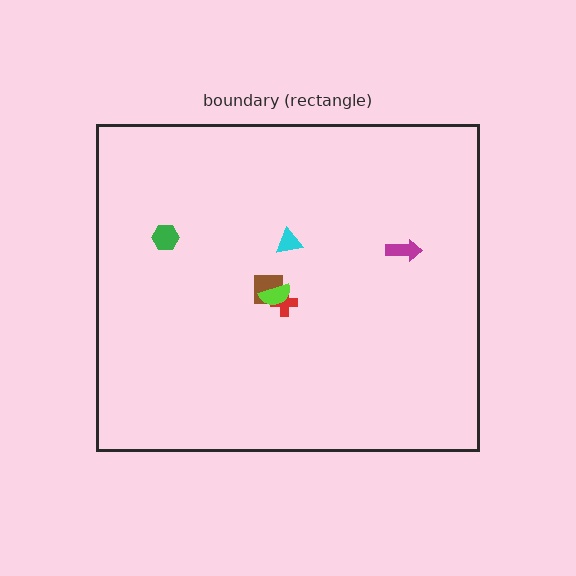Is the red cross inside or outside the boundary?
Inside.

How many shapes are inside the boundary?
6 inside, 0 outside.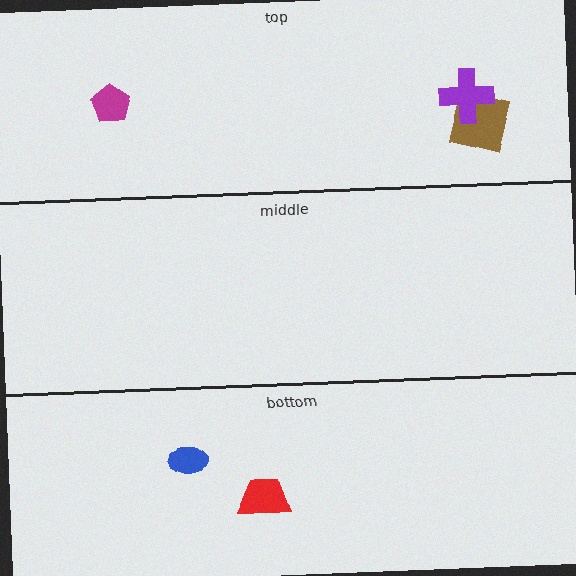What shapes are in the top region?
The brown square, the purple cross, the magenta pentagon.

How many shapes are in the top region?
3.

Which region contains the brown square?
The top region.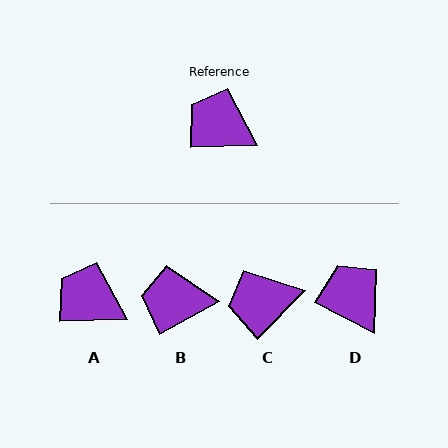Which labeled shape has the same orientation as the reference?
A.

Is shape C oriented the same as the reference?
No, it is off by about 44 degrees.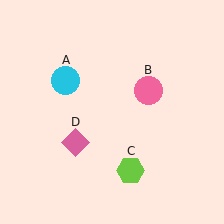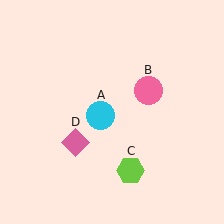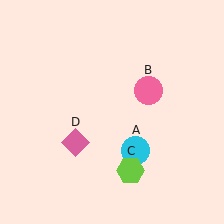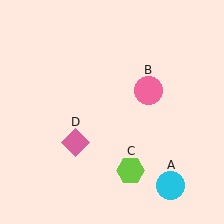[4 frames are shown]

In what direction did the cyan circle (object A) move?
The cyan circle (object A) moved down and to the right.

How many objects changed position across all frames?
1 object changed position: cyan circle (object A).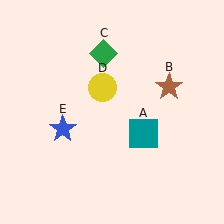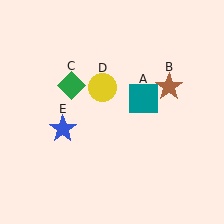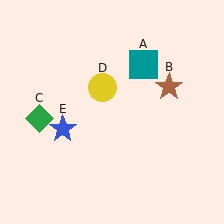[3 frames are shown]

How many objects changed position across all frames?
2 objects changed position: teal square (object A), green diamond (object C).